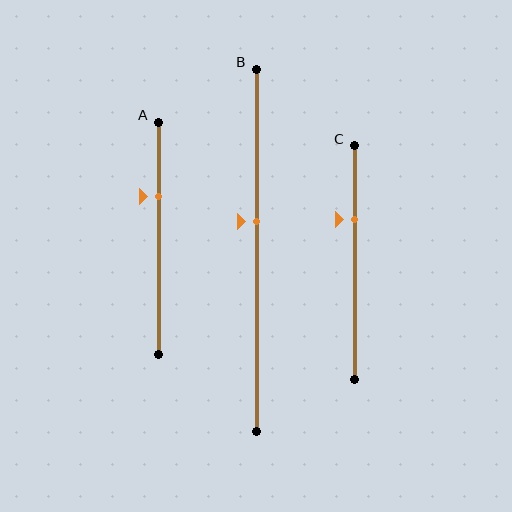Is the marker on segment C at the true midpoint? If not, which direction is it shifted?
No, the marker on segment C is shifted upward by about 18% of the segment length.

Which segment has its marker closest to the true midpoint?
Segment B has its marker closest to the true midpoint.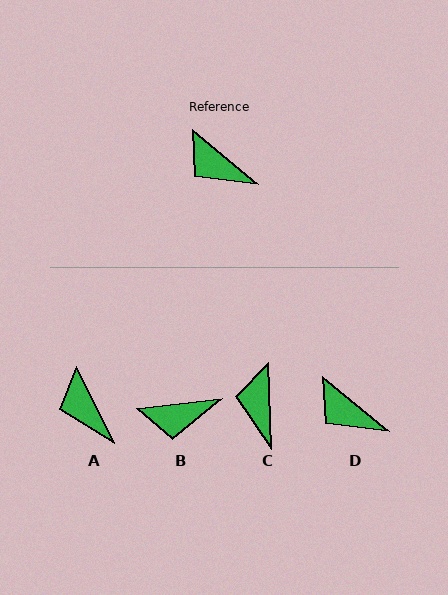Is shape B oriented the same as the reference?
No, it is off by about 46 degrees.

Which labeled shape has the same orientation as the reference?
D.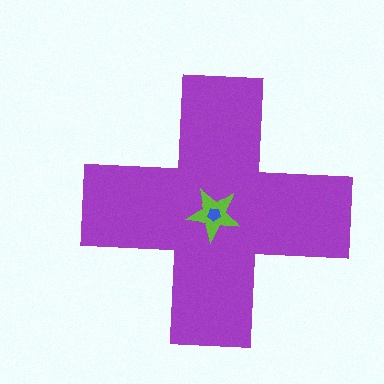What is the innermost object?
The blue pentagon.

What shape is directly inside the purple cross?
The lime star.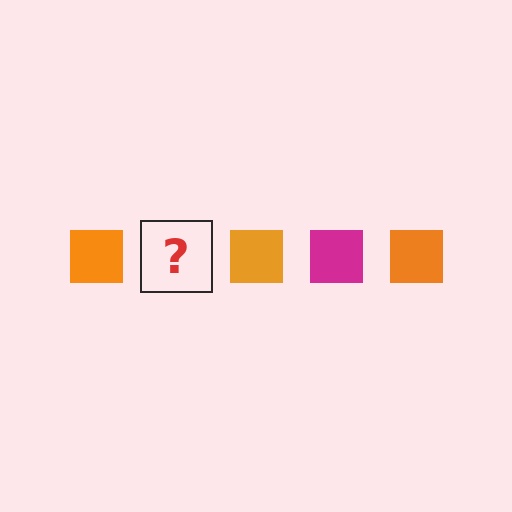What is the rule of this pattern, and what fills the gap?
The rule is that the pattern cycles through orange, magenta squares. The gap should be filled with a magenta square.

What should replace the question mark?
The question mark should be replaced with a magenta square.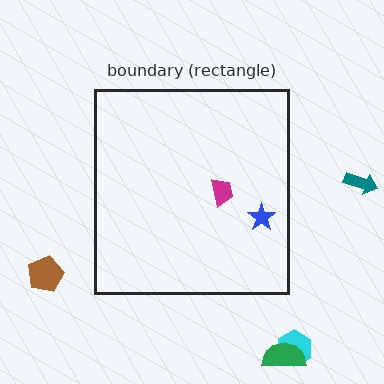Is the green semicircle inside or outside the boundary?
Outside.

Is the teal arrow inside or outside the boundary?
Outside.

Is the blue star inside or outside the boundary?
Inside.